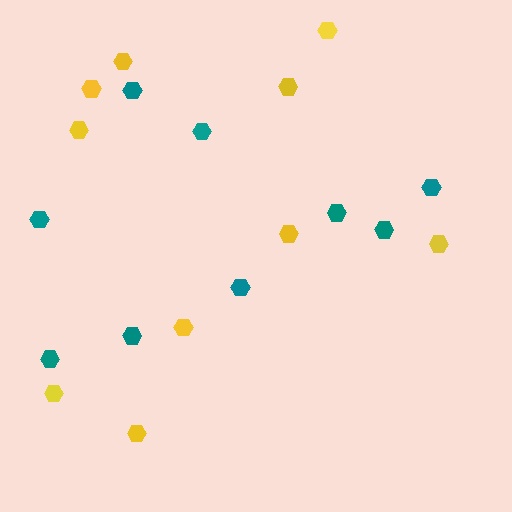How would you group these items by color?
There are 2 groups: one group of yellow hexagons (10) and one group of teal hexagons (9).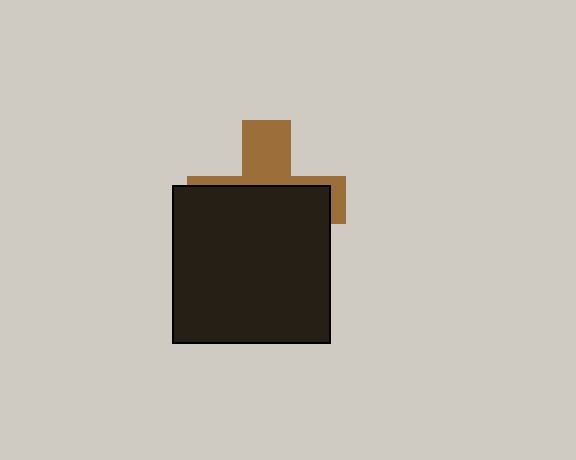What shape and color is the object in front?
The object in front is a black square.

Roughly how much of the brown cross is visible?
A small part of it is visible (roughly 37%).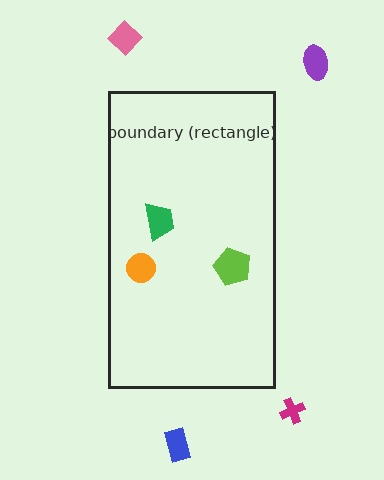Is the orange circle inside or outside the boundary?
Inside.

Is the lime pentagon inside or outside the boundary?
Inside.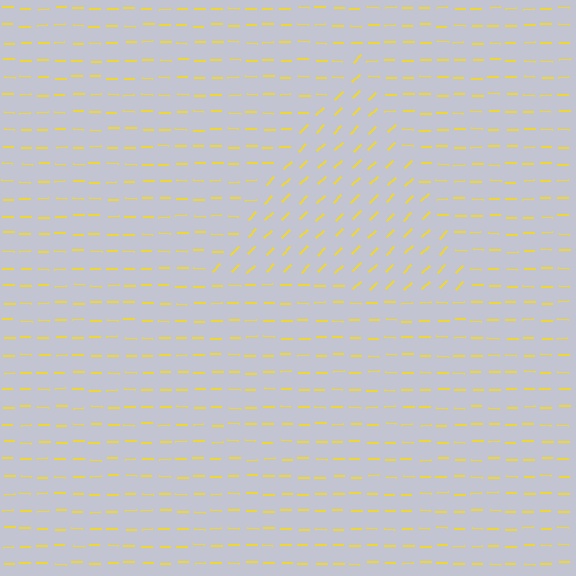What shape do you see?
I see a triangle.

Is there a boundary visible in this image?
Yes, there is a texture boundary formed by a change in line orientation.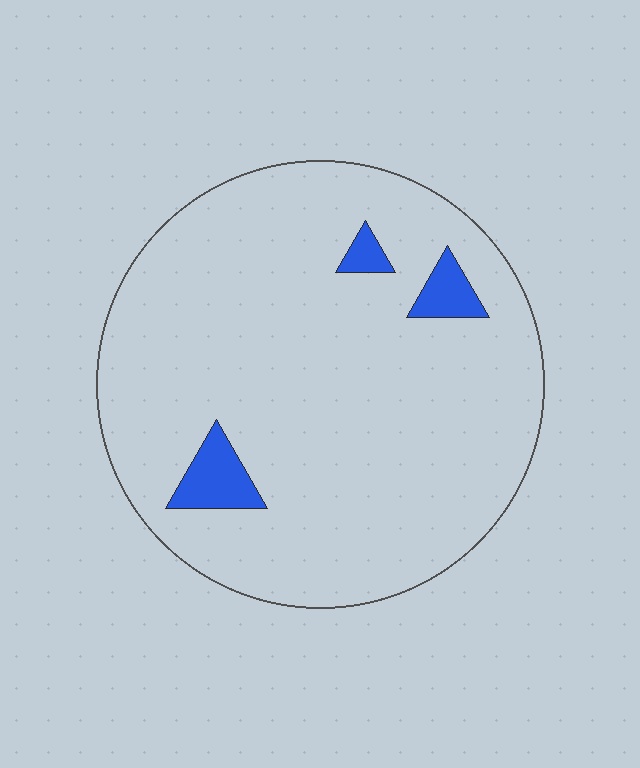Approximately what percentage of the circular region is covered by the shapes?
Approximately 5%.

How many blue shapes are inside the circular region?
3.